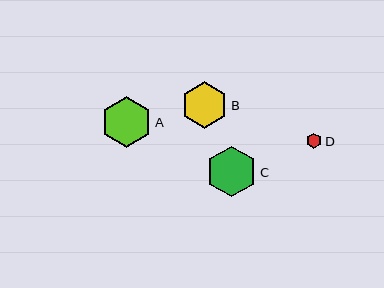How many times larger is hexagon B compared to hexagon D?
Hexagon B is approximately 3.1 times the size of hexagon D.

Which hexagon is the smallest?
Hexagon D is the smallest with a size of approximately 15 pixels.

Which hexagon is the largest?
Hexagon A is the largest with a size of approximately 51 pixels.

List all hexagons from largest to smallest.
From largest to smallest: A, C, B, D.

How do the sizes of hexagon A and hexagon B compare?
Hexagon A and hexagon B are approximately the same size.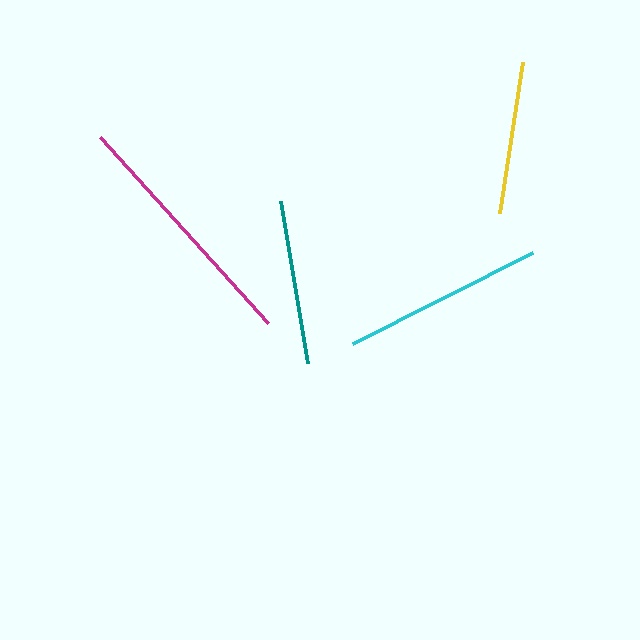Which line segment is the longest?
The magenta line is the longest at approximately 252 pixels.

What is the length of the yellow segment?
The yellow segment is approximately 154 pixels long.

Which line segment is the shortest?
The yellow line is the shortest at approximately 154 pixels.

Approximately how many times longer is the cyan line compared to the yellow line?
The cyan line is approximately 1.3 times the length of the yellow line.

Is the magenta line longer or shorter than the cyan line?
The magenta line is longer than the cyan line.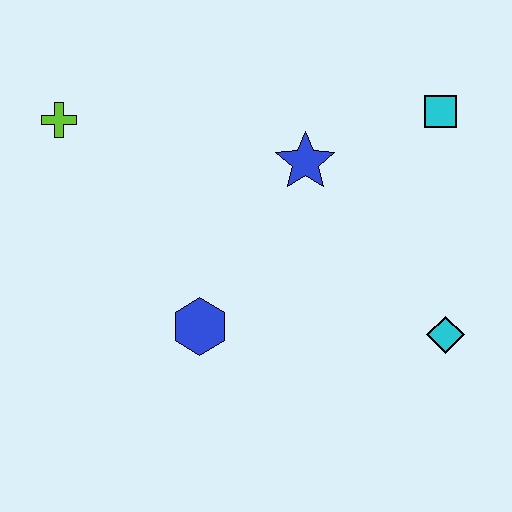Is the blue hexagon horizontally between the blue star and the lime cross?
Yes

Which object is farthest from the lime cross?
The cyan diamond is farthest from the lime cross.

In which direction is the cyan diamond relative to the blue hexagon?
The cyan diamond is to the right of the blue hexagon.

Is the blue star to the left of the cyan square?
Yes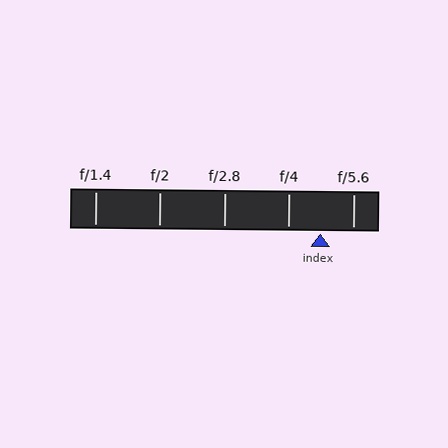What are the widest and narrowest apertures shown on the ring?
The widest aperture shown is f/1.4 and the narrowest is f/5.6.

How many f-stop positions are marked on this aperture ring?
There are 5 f-stop positions marked.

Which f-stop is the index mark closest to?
The index mark is closest to f/5.6.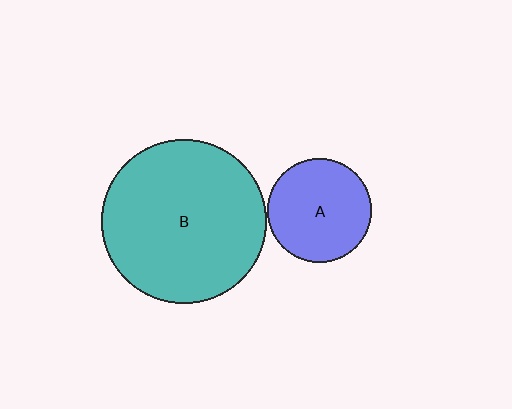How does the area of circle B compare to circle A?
Approximately 2.5 times.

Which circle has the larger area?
Circle B (teal).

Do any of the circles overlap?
No, none of the circles overlap.